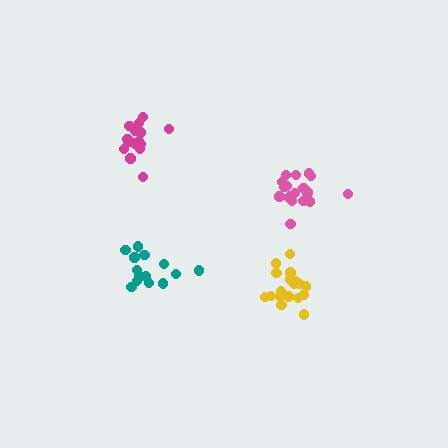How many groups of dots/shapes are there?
There are 4 groups.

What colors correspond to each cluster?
The clusters are colored: magenta, yellow, teal, pink.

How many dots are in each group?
Group 1: 16 dots, Group 2: 18 dots, Group 3: 14 dots, Group 4: 19 dots (67 total).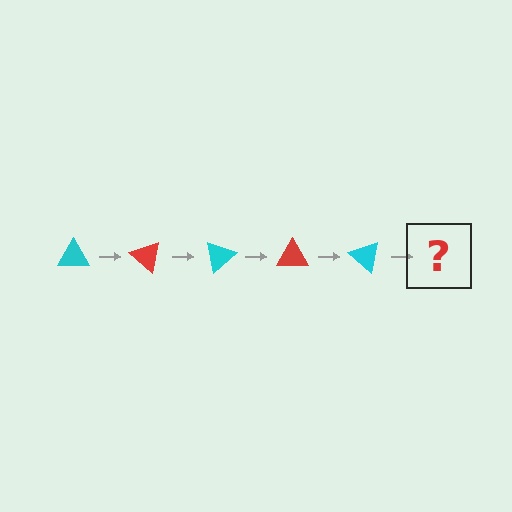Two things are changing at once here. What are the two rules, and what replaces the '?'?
The two rules are that it rotates 40 degrees each step and the color cycles through cyan and red. The '?' should be a red triangle, rotated 200 degrees from the start.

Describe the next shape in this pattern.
It should be a red triangle, rotated 200 degrees from the start.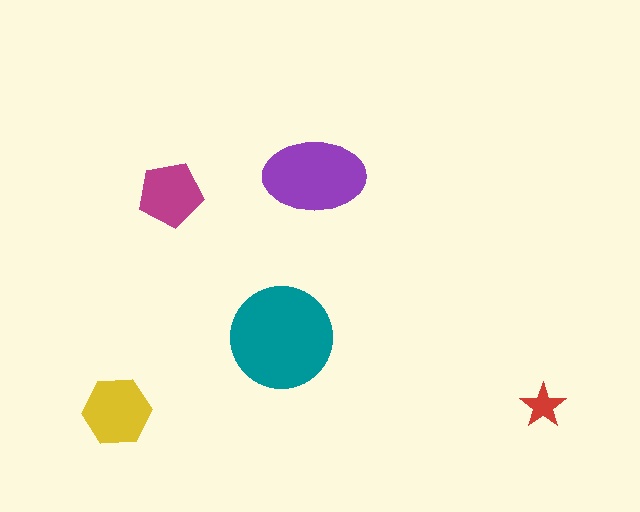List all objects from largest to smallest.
The teal circle, the purple ellipse, the yellow hexagon, the magenta pentagon, the red star.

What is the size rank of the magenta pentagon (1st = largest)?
4th.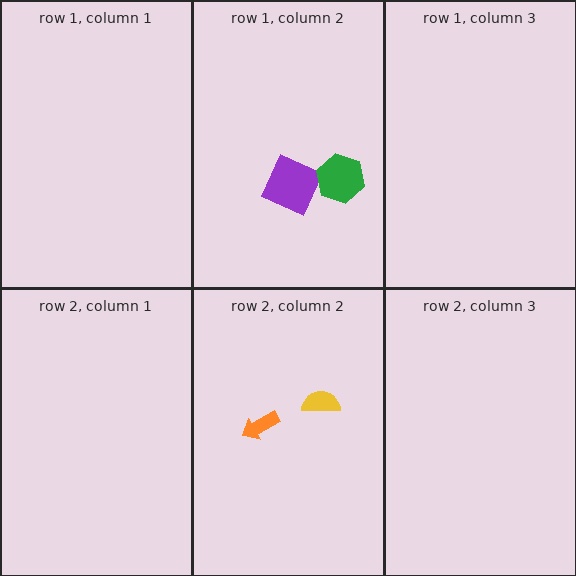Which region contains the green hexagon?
The row 1, column 2 region.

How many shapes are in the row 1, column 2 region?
2.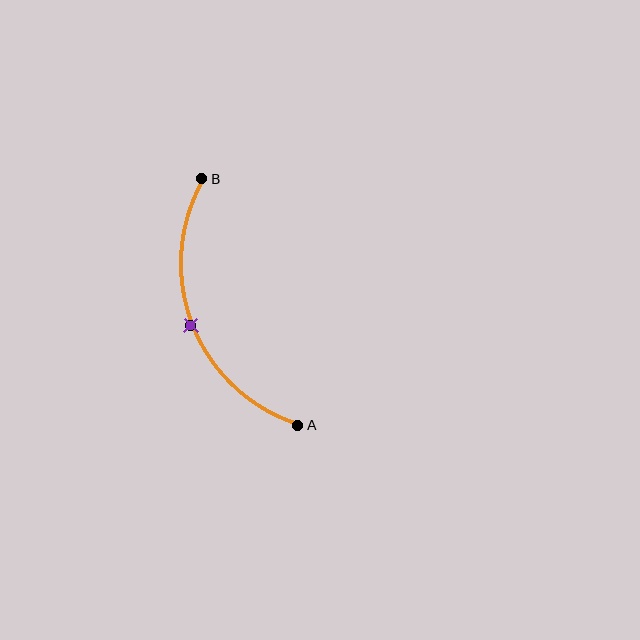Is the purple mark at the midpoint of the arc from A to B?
Yes. The purple mark lies on the arc at equal arc-length from both A and B — it is the arc midpoint.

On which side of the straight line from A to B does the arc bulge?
The arc bulges to the left of the straight line connecting A and B.